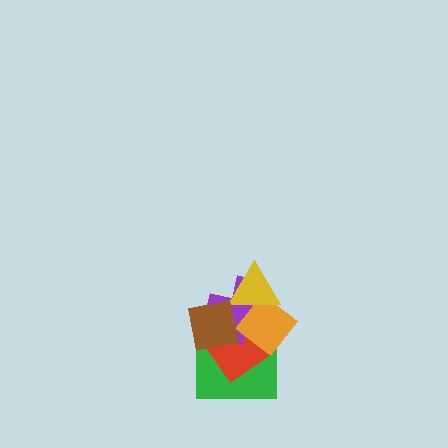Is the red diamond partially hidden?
Yes, it is partially covered by another shape.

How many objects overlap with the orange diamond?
5 objects overlap with the orange diamond.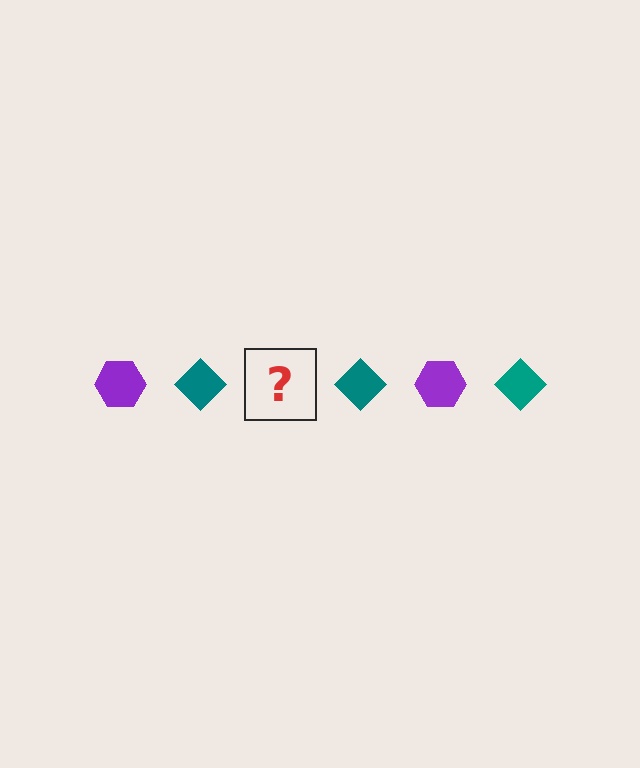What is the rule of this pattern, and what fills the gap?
The rule is that the pattern alternates between purple hexagon and teal diamond. The gap should be filled with a purple hexagon.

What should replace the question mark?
The question mark should be replaced with a purple hexagon.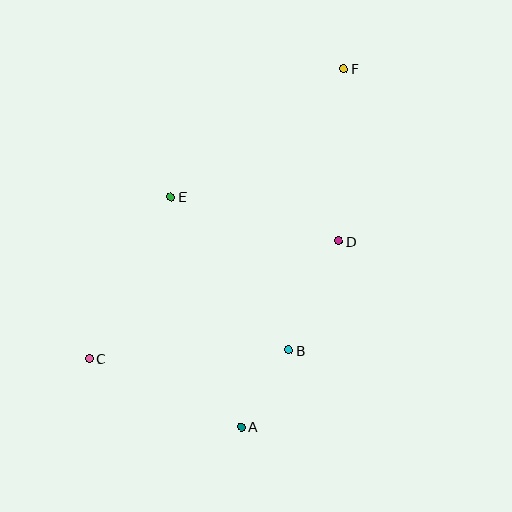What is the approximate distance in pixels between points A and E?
The distance between A and E is approximately 240 pixels.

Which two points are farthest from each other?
Points C and F are farthest from each other.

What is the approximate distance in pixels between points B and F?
The distance between B and F is approximately 287 pixels.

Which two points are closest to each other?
Points A and B are closest to each other.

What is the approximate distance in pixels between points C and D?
The distance between C and D is approximately 276 pixels.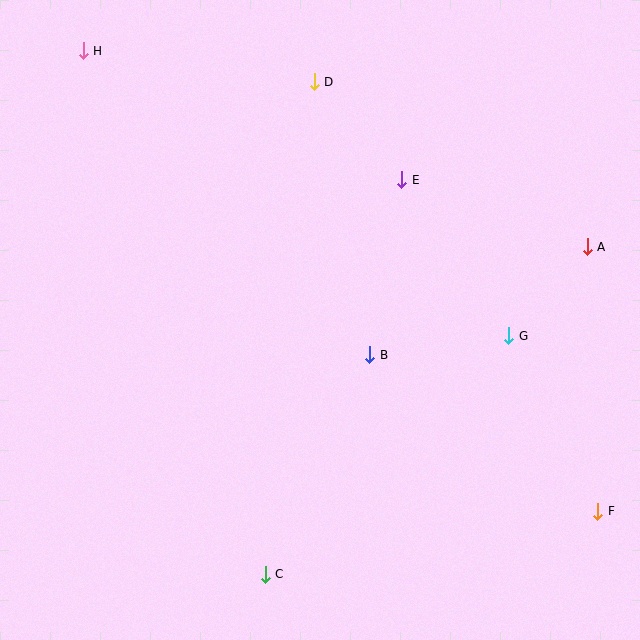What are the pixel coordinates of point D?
Point D is at (314, 82).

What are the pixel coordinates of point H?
Point H is at (83, 51).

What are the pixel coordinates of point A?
Point A is at (587, 247).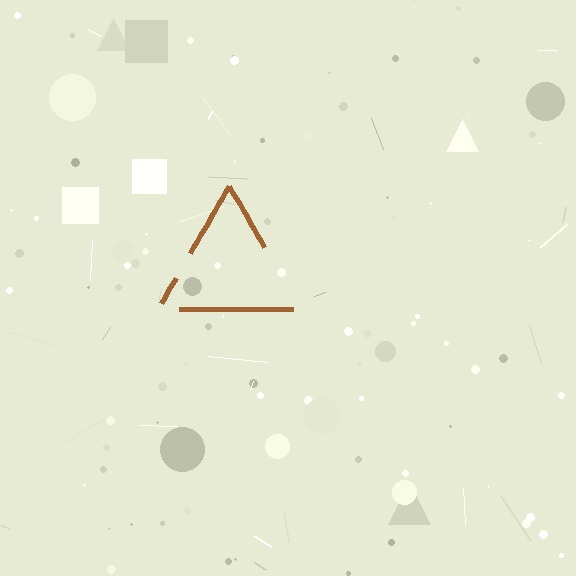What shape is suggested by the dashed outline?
The dashed outline suggests a triangle.